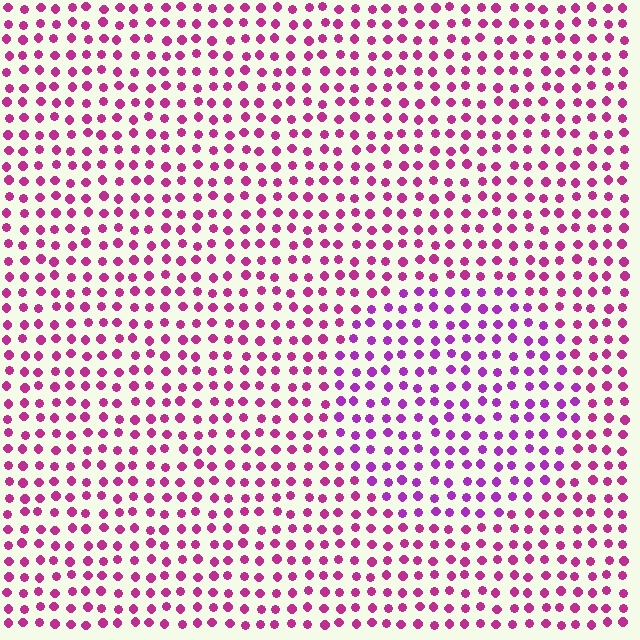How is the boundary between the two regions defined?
The boundary is defined purely by a slight shift in hue (about 28 degrees). Spacing, size, and orientation are identical on both sides.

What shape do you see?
I see a circle.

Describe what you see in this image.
The image is filled with small magenta elements in a uniform arrangement. A circle-shaped region is visible where the elements are tinted to a slightly different hue, forming a subtle color boundary.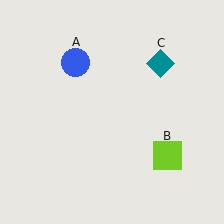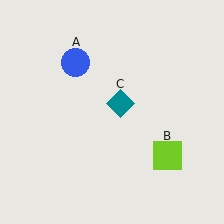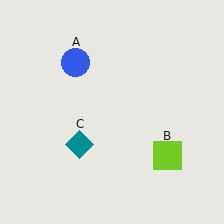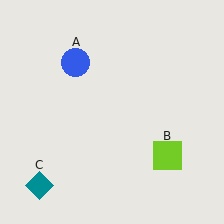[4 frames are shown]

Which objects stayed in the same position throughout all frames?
Blue circle (object A) and lime square (object B) remained stationary.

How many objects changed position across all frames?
1 object changed position: teal diamond (object C).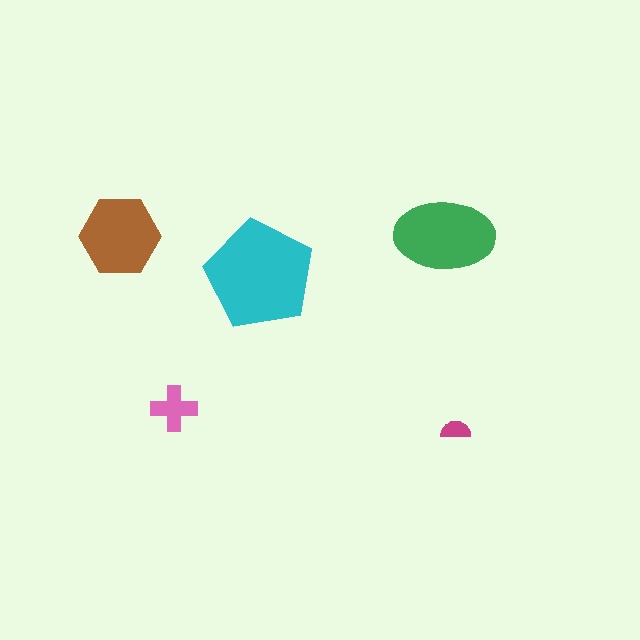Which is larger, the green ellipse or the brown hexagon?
The green ellipse.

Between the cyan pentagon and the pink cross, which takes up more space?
The cyan pentagon.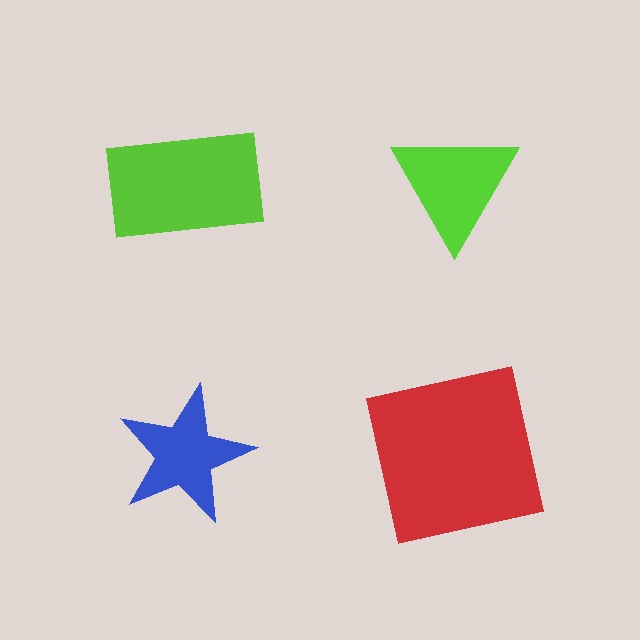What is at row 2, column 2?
A red square.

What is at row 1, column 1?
A lime rectangle.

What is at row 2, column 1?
A blue star.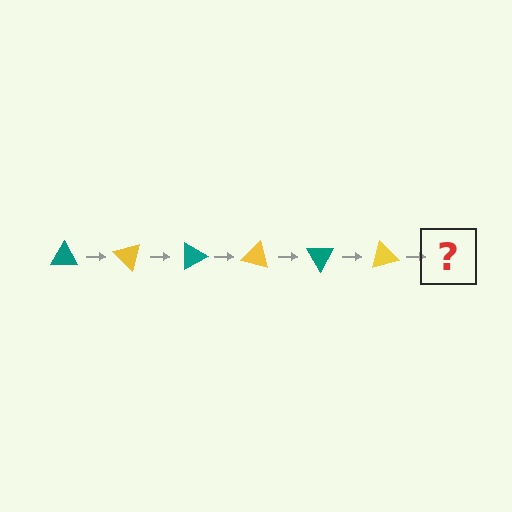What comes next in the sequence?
The next element should be a teal triangle, rotated 270 degrees from the start.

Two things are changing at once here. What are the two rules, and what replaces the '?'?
The two rules are that it rotates 45 degrees each step and the color cycles through teal and yellow. The '?' should be a teal triangle, rotated 270 degrees from the start.